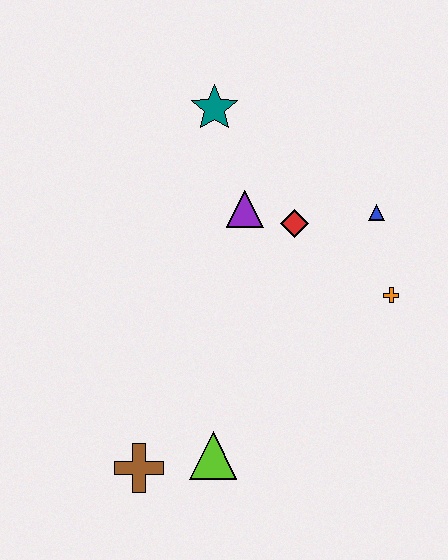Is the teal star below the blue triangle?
No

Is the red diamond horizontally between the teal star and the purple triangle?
No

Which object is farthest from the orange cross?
The brown cross is farthest from the orange cross.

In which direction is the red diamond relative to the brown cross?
The red diamond is above the brown cross.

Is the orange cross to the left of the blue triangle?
No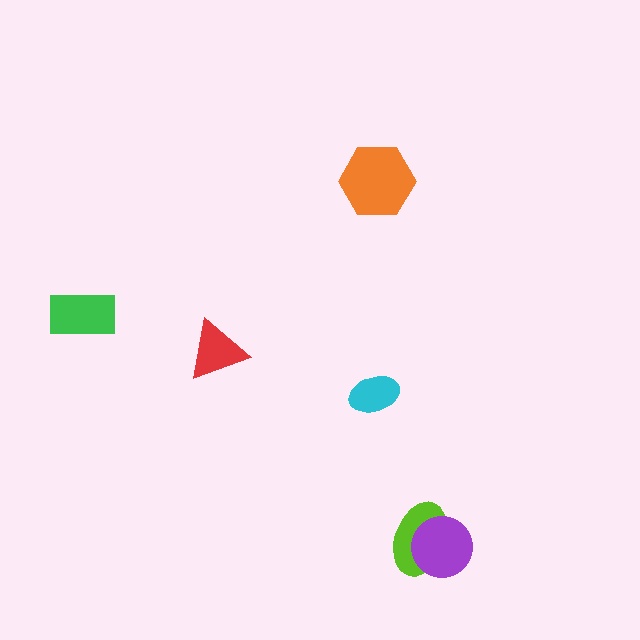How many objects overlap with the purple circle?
1 object overlaps with the purple circle.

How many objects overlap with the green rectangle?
0 objects overlap with the green rectangle.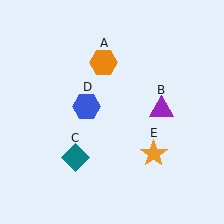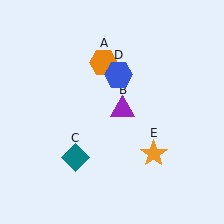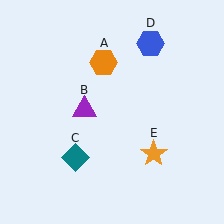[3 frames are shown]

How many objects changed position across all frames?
2 objects changed position: purple triangle (object B), blue hexagon (object D).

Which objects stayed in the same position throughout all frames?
Orange hexagon (object A) and teal diamond (object C) and orange star (object E) remained stationary.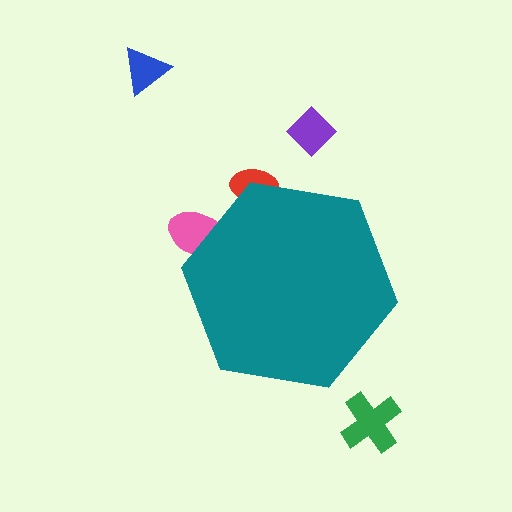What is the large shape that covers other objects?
A teal hexagon.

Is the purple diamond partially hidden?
No, the purple diamond is fully visible.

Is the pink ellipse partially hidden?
Yes, the pink ellipse is partially hidden behind the teal hexagon.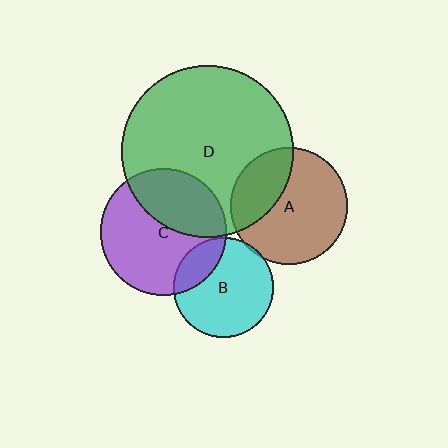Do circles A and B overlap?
Yes.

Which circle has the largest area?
Circle D (green).